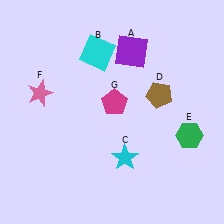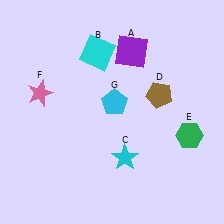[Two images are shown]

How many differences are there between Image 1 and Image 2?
There is 1 difference between the two images.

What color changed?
The pentagon (G) changed from magenta in Image 1 to cyan in Image 2.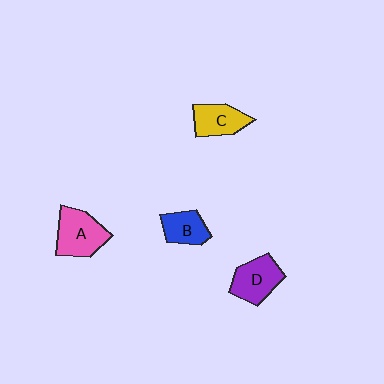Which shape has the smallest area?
Shape B (blue).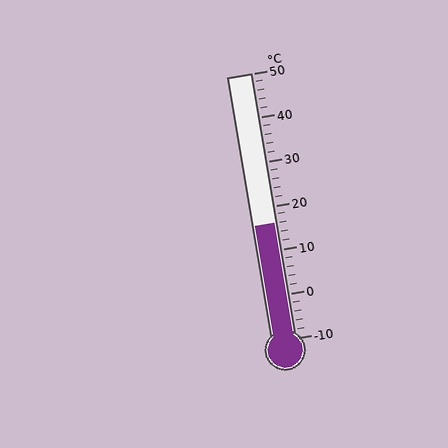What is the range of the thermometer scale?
The thermometer scale ranges from -10°C to 50°C.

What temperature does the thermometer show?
The thermometer shows approximately 16°C.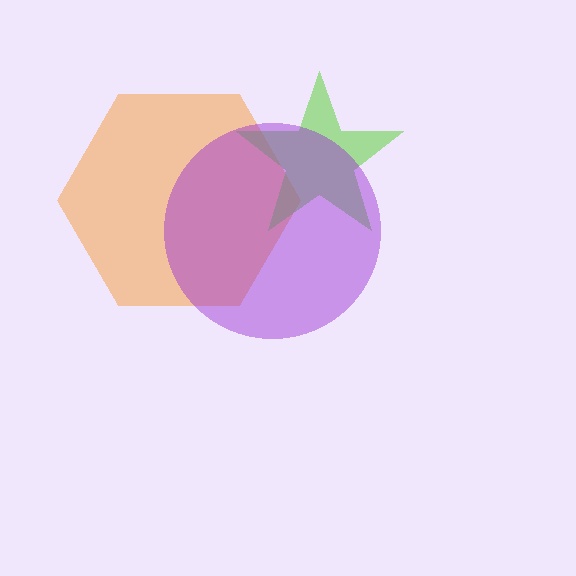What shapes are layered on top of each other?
The layered shapes are: an orange hexagon, a lime star, a purple circle.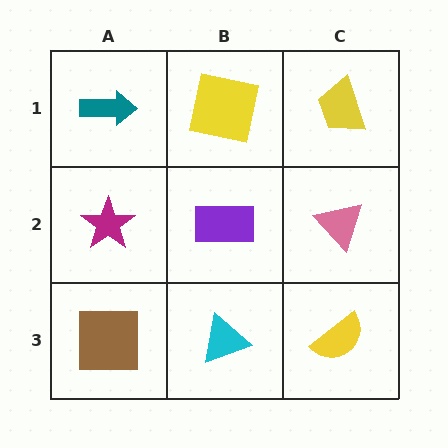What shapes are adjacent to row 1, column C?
A pink triangle (row 2, column C), a yellow square (row 1, column B).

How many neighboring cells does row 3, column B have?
3.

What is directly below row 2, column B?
A cyan triangle.